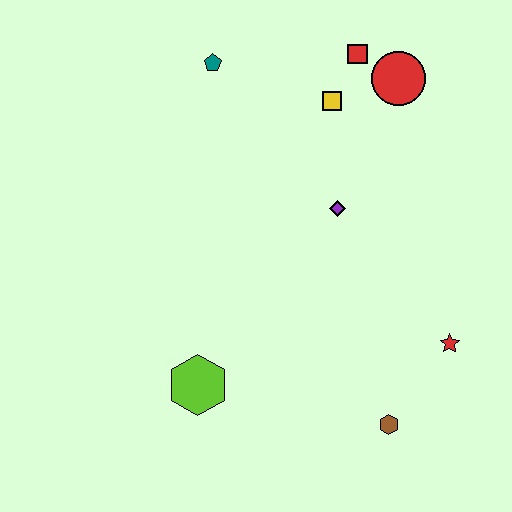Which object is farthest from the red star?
The teal pentagon is farthest from the red star.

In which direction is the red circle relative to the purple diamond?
The red circle is above the purple diamond.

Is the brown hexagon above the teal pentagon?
No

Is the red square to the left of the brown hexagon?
Yes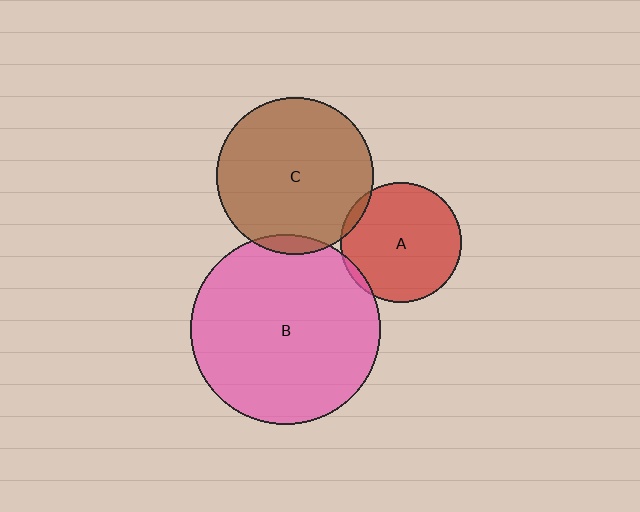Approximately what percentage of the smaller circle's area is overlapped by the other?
Approximately 5%.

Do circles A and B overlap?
Yes.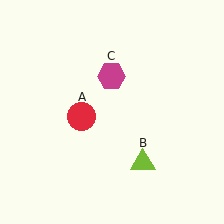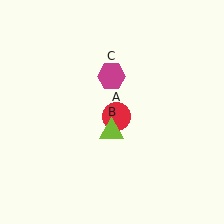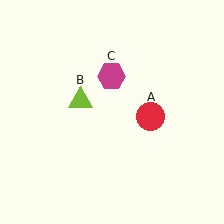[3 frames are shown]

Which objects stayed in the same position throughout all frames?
Magenta hexagon (object C) remained stationary.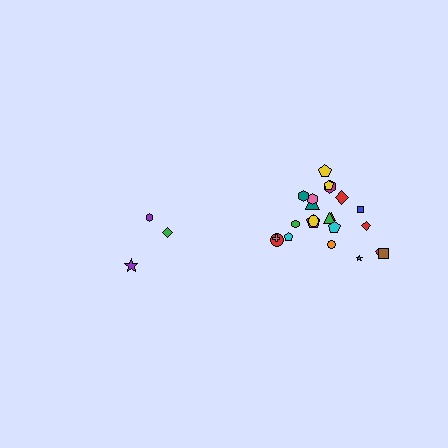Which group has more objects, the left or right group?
The right group.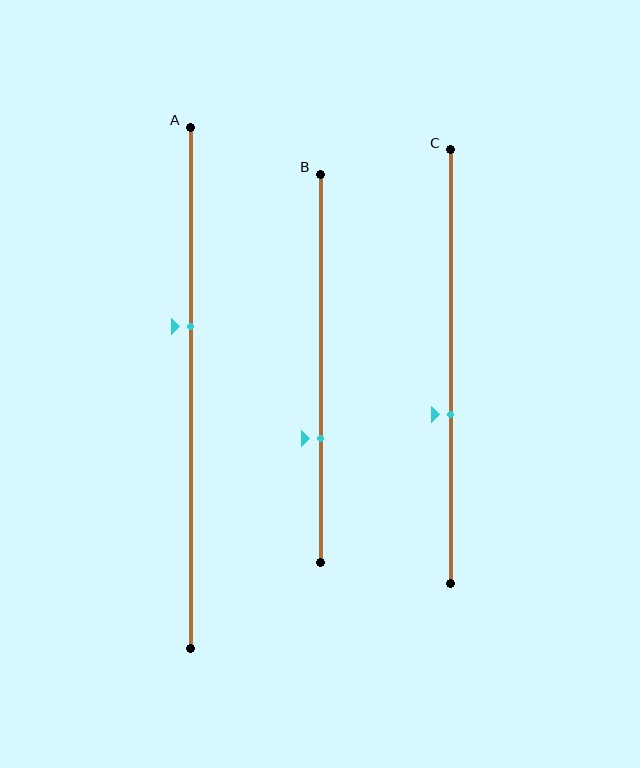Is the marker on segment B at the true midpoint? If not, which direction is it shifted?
No, the marker on segment B is shifted downward by about 18% of the segment length.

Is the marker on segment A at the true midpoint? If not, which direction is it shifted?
No, the marker on segment A is shifted upward by about 12% of the segment length.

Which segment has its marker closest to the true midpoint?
Segment C has its marker closest to the true midpoint.